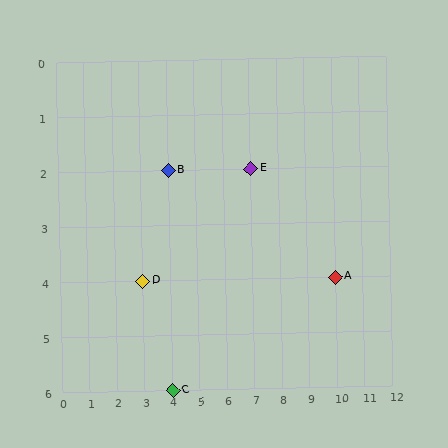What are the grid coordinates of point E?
Point E is at grid coordinates (7, 2).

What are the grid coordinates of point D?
Point D is at grid coordinates (3, 4).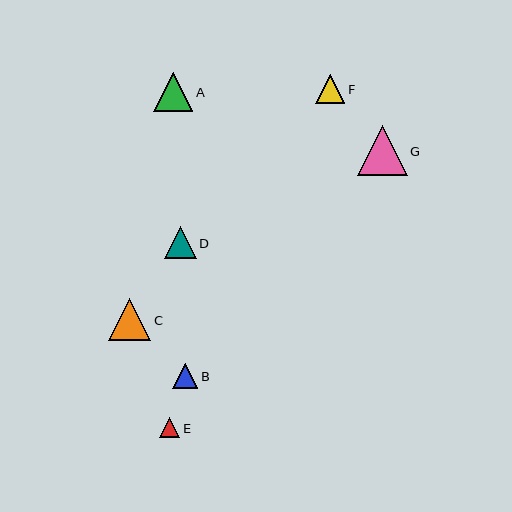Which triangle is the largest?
Triangle G is the largest with a size of approximately 50 pixels.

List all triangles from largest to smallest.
From largest to smallest: G, C, A, D, F, B, E.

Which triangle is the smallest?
Triangle E is the smallest with a size of approximately 20 pixels.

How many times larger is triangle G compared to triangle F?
Triangle G is approximately 1.7 times the size of triangle F.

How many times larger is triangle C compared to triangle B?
Triangle C is approximately 1.6 times the size of triangle B.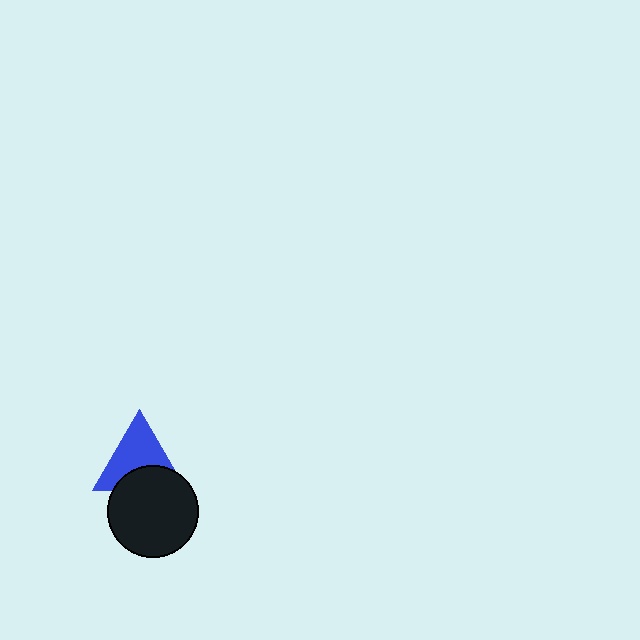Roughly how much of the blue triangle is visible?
About half of it is visible (roughly 63%).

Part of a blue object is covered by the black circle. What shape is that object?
It is a triangle.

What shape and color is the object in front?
The object in front is a black circle.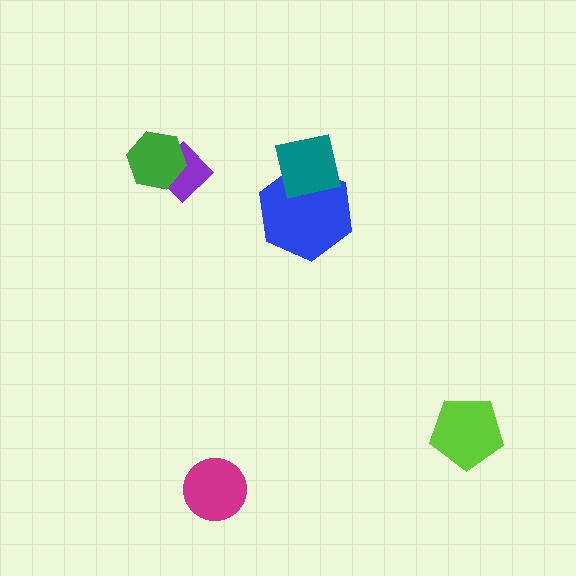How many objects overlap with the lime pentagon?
0 objects overlap with the lime pentagon.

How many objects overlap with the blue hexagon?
1 object overlaps with the blue hexagon.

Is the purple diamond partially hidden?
Yes, it is partially covered by another shape.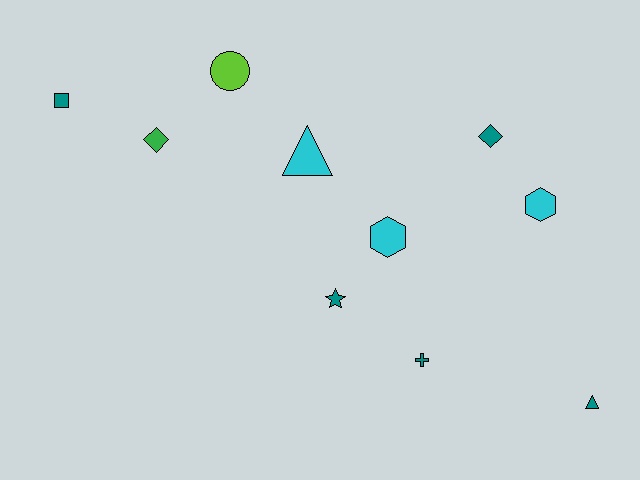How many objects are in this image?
There are 10 objects.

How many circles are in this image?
There is 1 circle.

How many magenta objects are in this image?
There are no magenta objects.